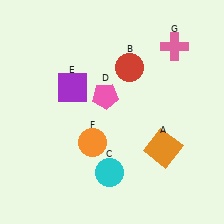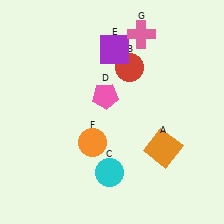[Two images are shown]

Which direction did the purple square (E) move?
The purple square (E) moved right.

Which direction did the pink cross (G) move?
The pink cross (G) moved left.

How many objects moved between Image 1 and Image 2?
2 objects moved between the two images.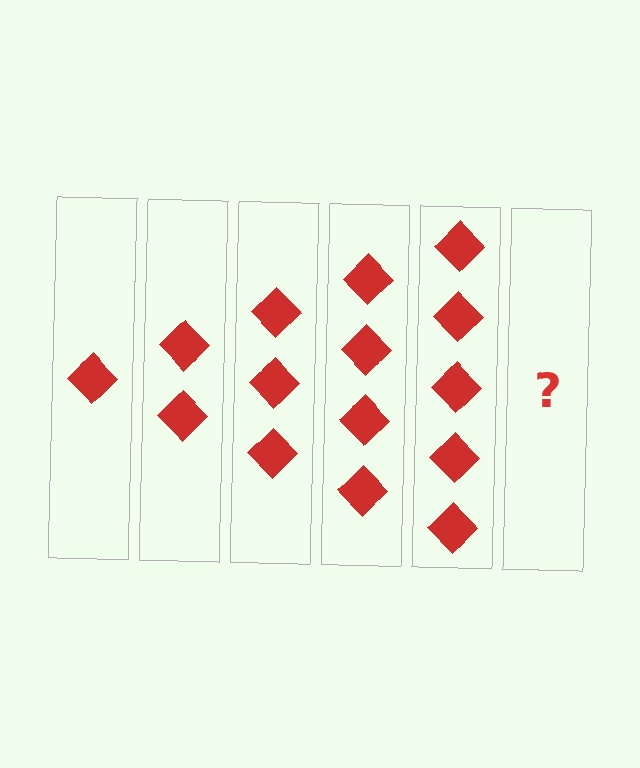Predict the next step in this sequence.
The next step is 6 diamonds.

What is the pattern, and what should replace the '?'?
The pattern is that each step adds one more diamond. The '?' should be 6 diamonds.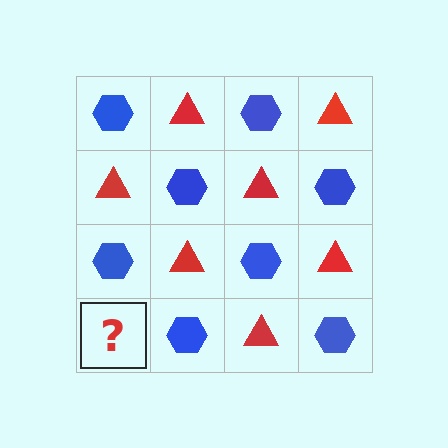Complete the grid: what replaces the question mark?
The question mark should be replaced with a red triangle.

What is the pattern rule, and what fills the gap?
The rule is that it alternates blue hexagon and red triangle in a checkerboard pattern. The gap should be filled with a red triangle.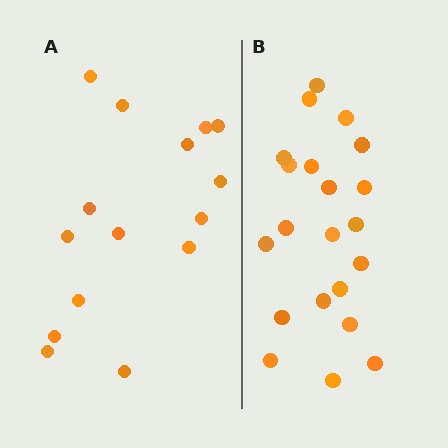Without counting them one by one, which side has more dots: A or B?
Region B (the right region) has more dots.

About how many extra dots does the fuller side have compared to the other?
Region B has about 6 more dots than region A.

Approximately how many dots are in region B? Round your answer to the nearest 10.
About 20 dots. (The exact count is 21, which rounds to 20.)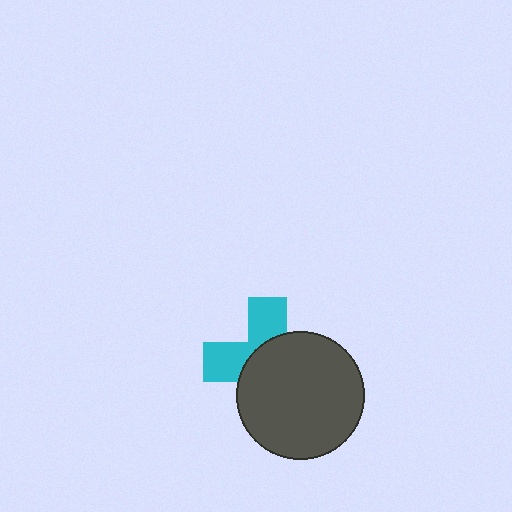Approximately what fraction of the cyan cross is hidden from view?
Roughly 61% of the cyan cross is hidden behind the dark gray circle.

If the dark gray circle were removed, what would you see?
You would see the complete cyan cross.